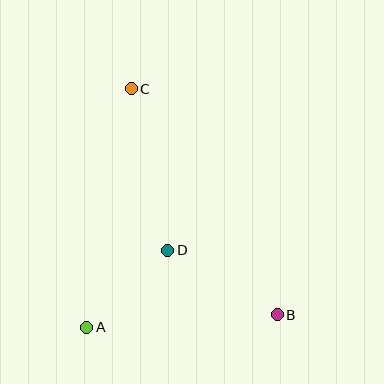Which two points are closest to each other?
Points A and D are closest to each other.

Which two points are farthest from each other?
Points B and C are farthest from each other.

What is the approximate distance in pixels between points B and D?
The distance between B and D is approximately 127 pixels.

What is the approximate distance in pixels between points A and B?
The distance between A and B is approximately 191 pixels.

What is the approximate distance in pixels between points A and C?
The distance between A and C is approximately 242 pixels.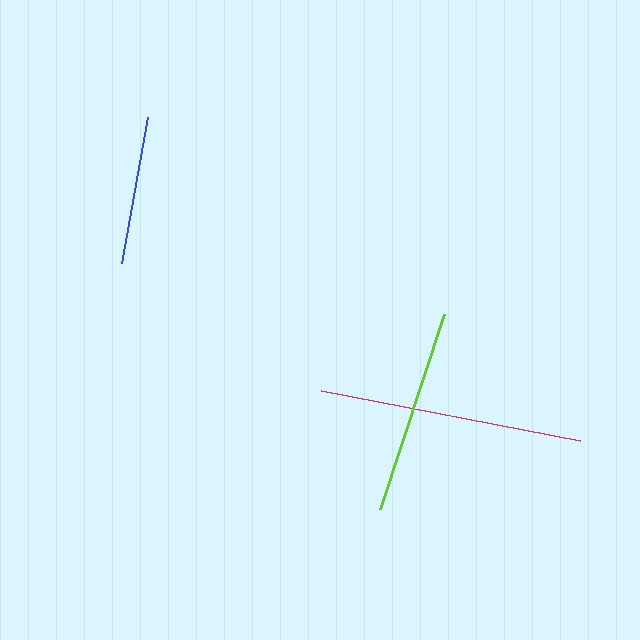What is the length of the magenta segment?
The magenta segment is approximately 263 pixels long.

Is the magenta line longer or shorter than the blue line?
The magenta line is longer than the blue line.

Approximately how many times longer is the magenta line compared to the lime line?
The magenta line is approximately 1.3 times the length of the lime line.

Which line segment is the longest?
The magenta line is the longest at approximately 263 pixels.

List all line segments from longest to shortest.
From longest to shortest: magenta, lime, blue.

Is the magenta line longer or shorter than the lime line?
The magenta line is longer than the lime line.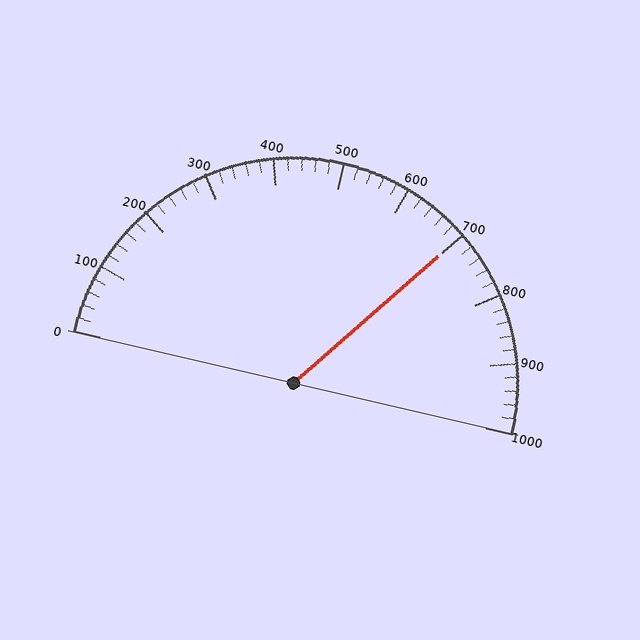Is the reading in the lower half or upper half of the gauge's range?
The reading is in the upper half of the range (0 to 1000).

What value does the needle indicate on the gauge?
The needle indicates approximately 700.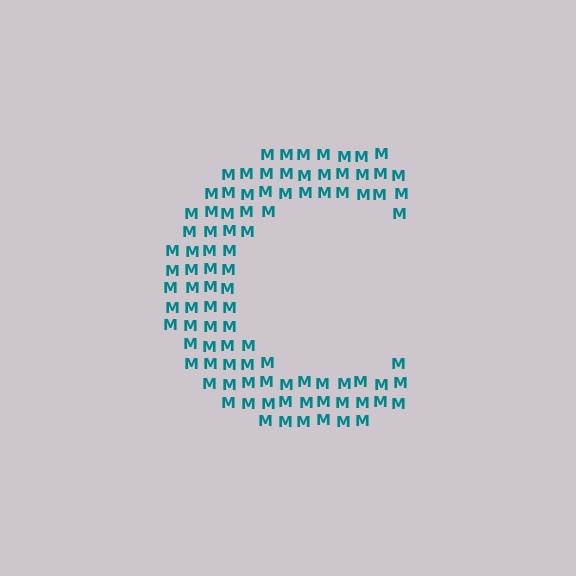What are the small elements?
The small elements are letter M's.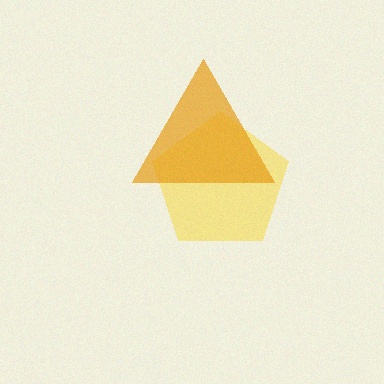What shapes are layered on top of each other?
The layered shapes are: a yellow pentagon, an orange triangle.